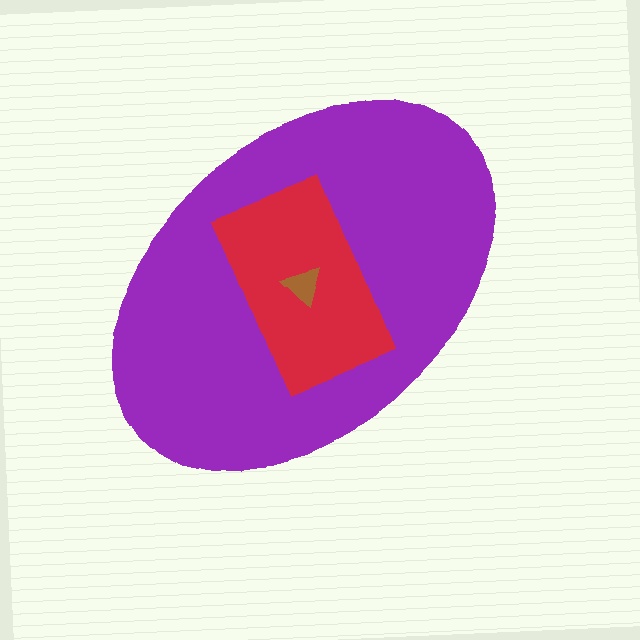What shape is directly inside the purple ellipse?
The red rectangle.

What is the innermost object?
The brown triangle.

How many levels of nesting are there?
3.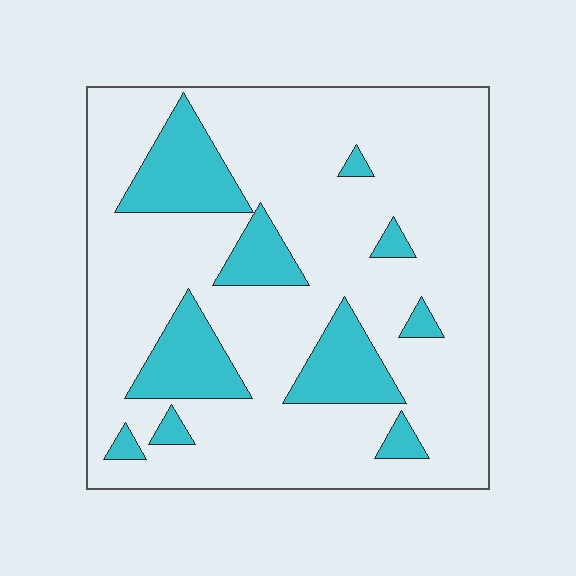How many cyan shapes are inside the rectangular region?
10.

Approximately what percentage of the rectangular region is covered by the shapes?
Approximately 20%.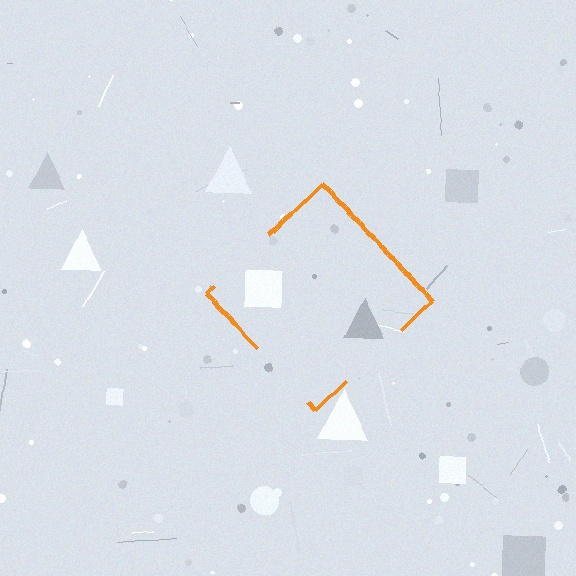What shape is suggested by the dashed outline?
The dashed outline suggests a diamond.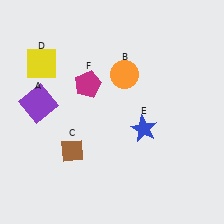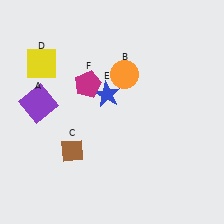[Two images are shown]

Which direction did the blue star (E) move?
The blue star (E) moved left.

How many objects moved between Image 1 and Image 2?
1 object moved between the two images.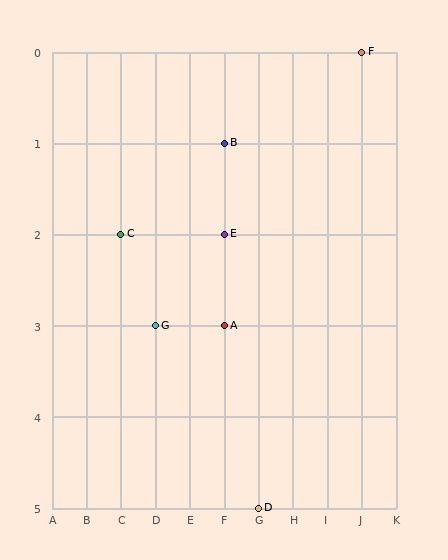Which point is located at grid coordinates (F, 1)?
Point B is at (F, 1).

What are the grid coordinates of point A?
Point A is at grid coordinates (F, 3).